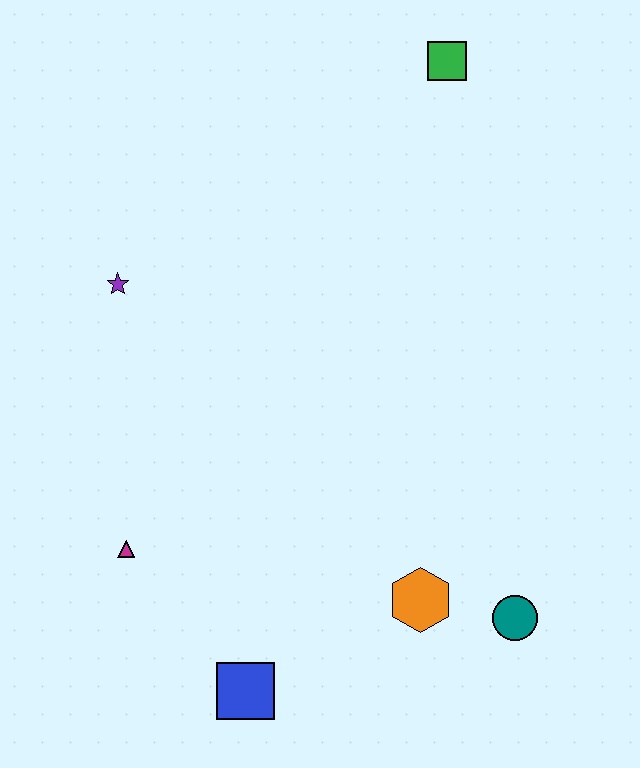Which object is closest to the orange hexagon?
The teal circle is closest to the orange hexagon.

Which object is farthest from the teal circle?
The green square is farthest from the teal circle.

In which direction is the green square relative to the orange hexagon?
The green square is above the orange hexagon.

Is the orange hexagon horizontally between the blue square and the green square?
Yes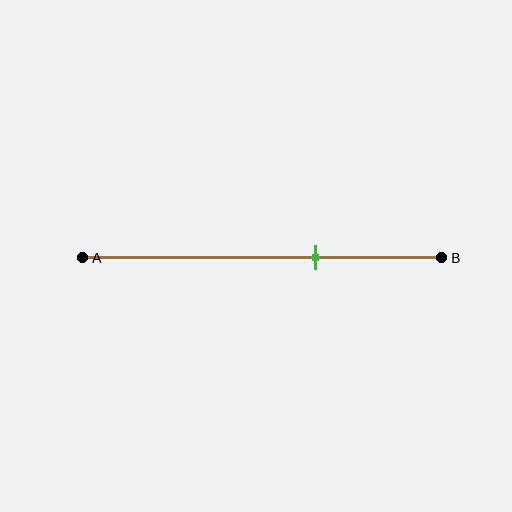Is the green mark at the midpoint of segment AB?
No, the mark is at about 65% from A, not at the 50% midpoint.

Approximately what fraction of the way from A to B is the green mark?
The green mark is approximately 65% of the way from A to B.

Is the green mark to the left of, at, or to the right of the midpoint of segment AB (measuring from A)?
The green mark is to the right of the midpoint of segment AB.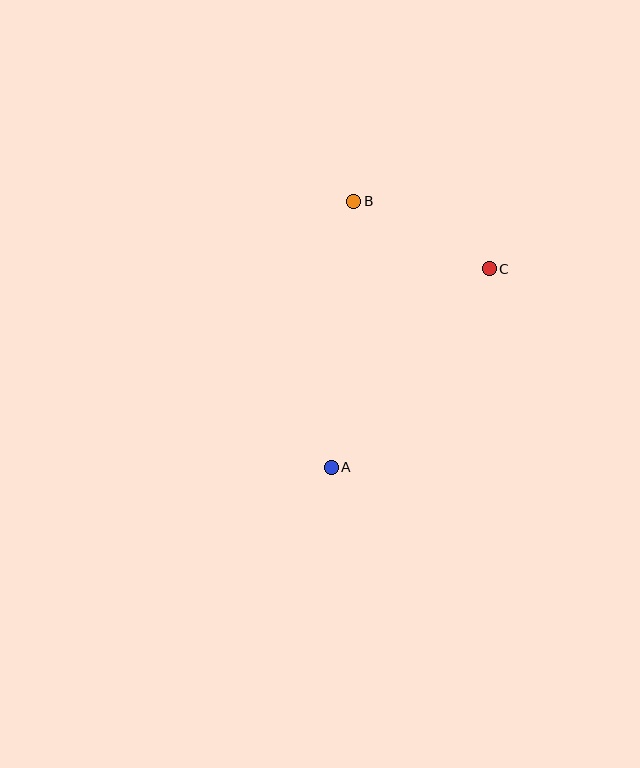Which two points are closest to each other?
Points B and C are closest to each other.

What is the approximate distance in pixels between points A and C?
The distance between A and C is approximately 254 pixels.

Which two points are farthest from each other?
Points A and B are farthest from each other.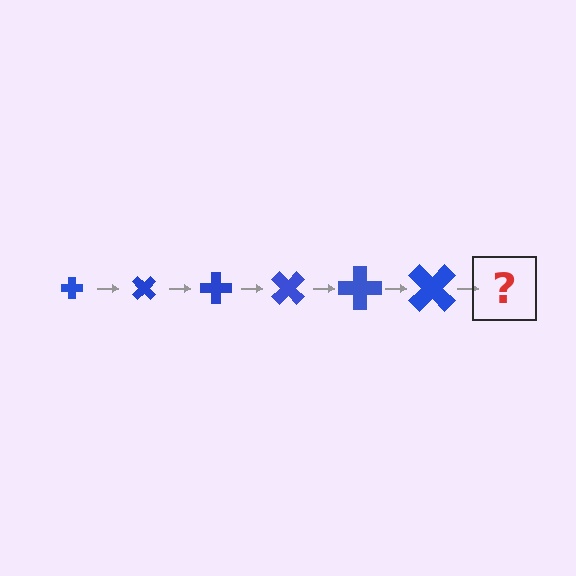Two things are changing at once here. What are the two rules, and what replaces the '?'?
The two rules are that the cross grows larger each step and it rotates 45 degrees each step. The '?' should be a cross, larger than the previous one and rotated 270 degrees from the start.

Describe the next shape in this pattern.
It should be a cross, larger than the previous one and rotated 270 degrees from the start.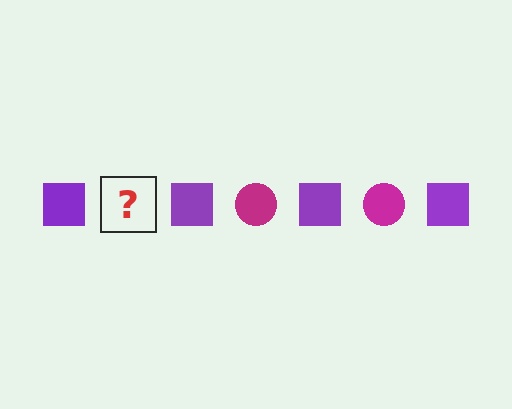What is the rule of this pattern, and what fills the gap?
The rule is that the pattern alternates between purple square and magenta circle. The gap should be filled with a magenta circle.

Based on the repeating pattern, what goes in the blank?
The blank should be a magenta circle.